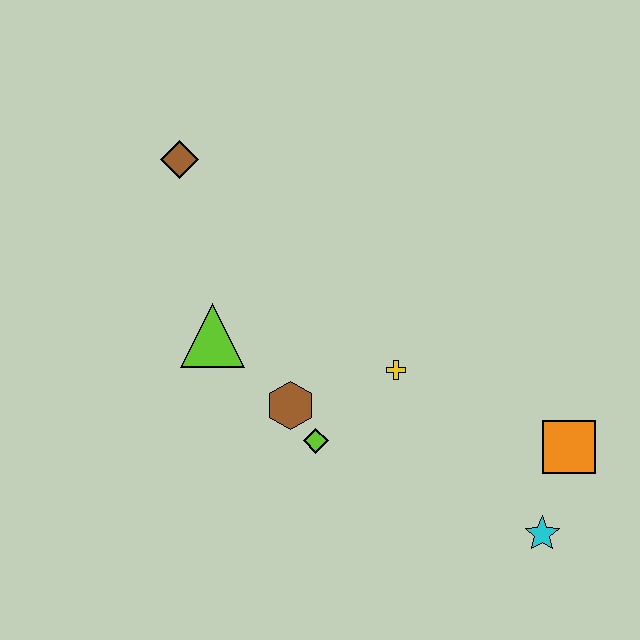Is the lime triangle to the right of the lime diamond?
No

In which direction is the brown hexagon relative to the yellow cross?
The brown hexagon is to the left of the yellow cross.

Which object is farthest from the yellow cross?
The brown diamond is farthest from the yellow cross.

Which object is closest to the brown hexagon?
The lime diamond is closest to the brown hexagon.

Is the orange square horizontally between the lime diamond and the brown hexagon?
No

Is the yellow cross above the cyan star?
Yes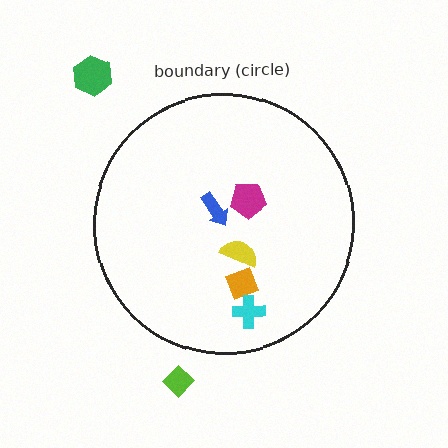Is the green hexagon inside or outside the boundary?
Outside.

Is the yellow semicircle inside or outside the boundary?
Inside.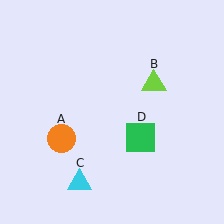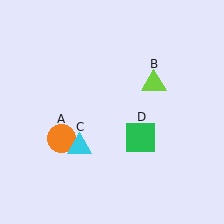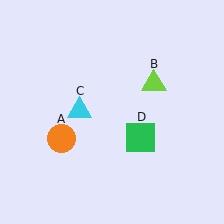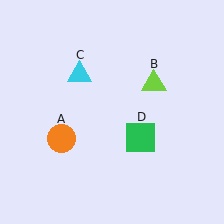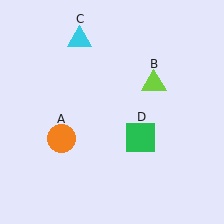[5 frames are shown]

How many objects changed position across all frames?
1 object changed position: cyan triangle (object C).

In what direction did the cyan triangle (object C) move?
The cyan triangle (object C) moved up.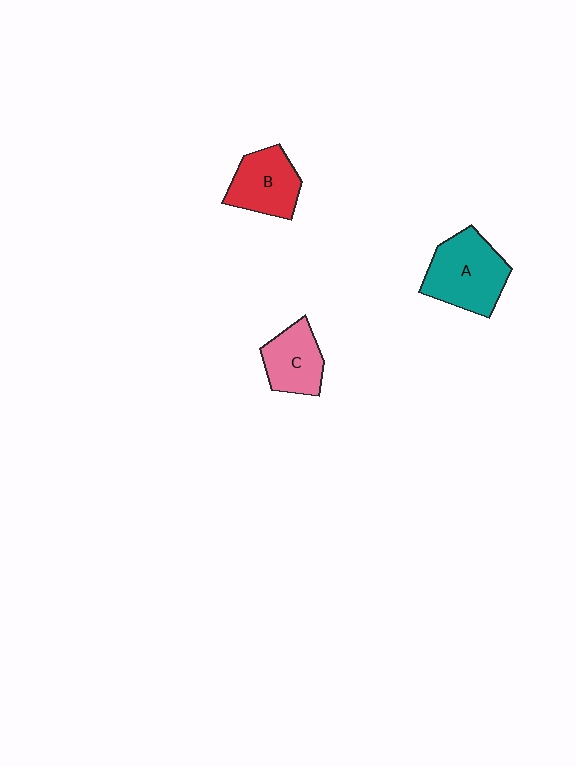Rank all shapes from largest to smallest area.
From largest to smallest: A (teal), B (red), C (pink).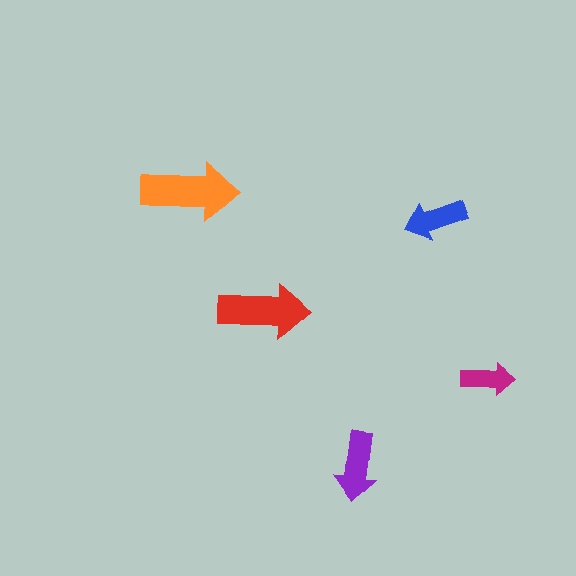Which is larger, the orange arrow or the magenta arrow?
The orange one.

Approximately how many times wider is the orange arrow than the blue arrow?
About 1.5 times wider.